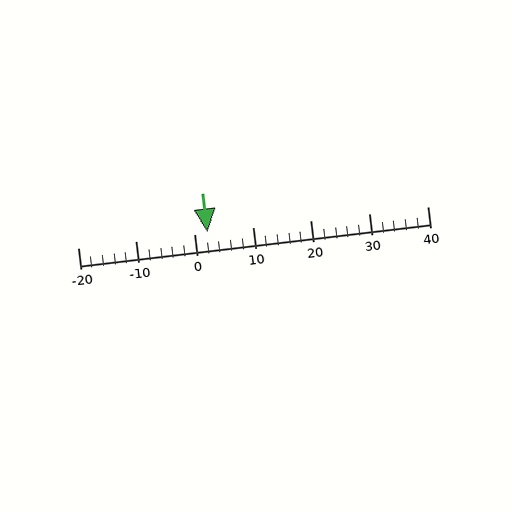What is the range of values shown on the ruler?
The ruler shows values from -20 to 40.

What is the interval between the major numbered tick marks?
The major tick marks are spaced 10 units apart.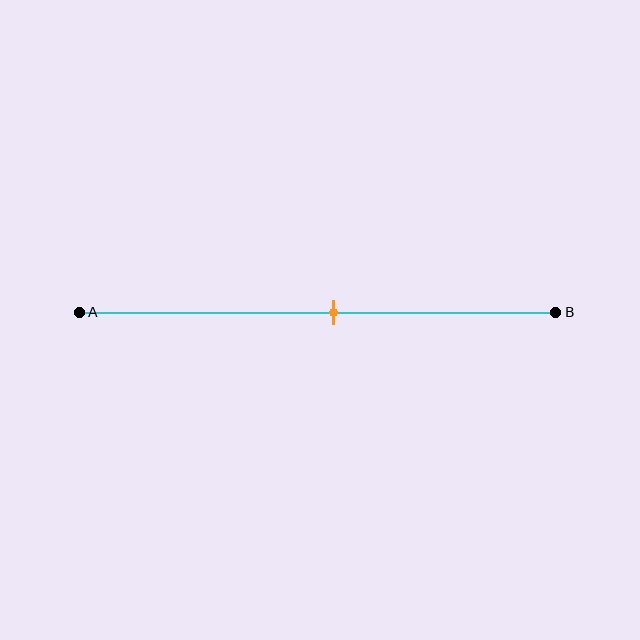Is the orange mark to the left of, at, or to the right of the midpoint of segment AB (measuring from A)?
The orange mark is to the right of the midpoint of segment AB.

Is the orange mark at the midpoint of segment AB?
No, the mark is at about 55% from A, not at the 50% midpoint.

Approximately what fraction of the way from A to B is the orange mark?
The orange mark is approximately 55% of the way from A to B.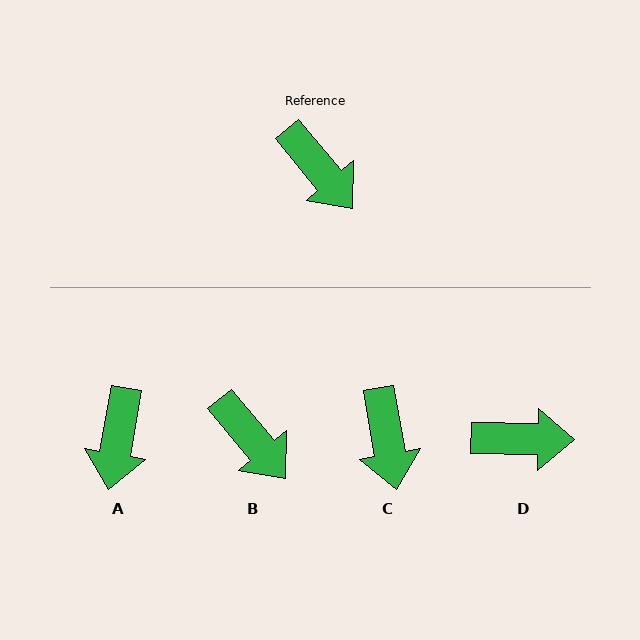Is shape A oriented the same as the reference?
No, it is off by about 50 degrees.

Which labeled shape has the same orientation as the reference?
B.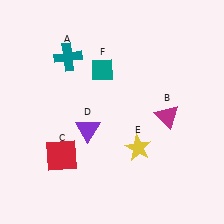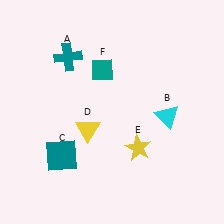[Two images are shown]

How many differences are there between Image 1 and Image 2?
There are 3 differences between the two images.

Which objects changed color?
B changed from magenta to cyan. C changed from red to teal. D changed from purple to yellow.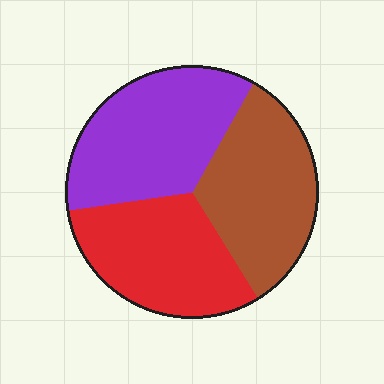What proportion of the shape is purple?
Purple covers about 35% of the shape.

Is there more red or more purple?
Purple.